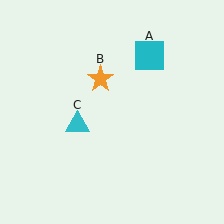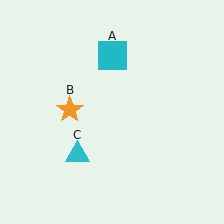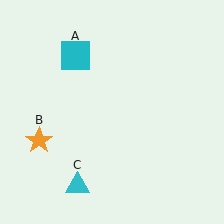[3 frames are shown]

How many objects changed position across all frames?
3 objects changed position: cyan square (object A), orange star (object B), cyan triangle (object C).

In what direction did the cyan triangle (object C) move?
The cyan triangle (object C) moved down.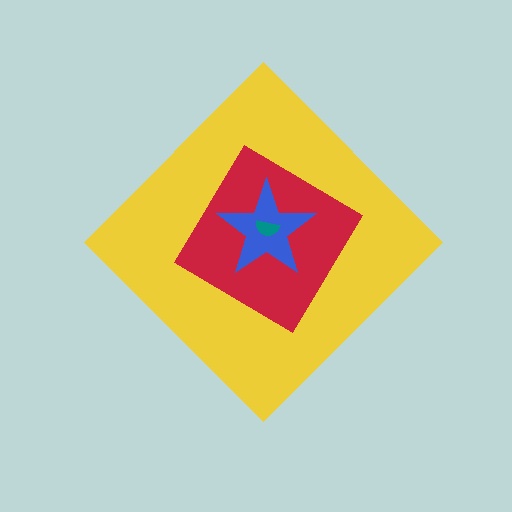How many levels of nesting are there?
4.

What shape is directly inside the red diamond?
The blue star.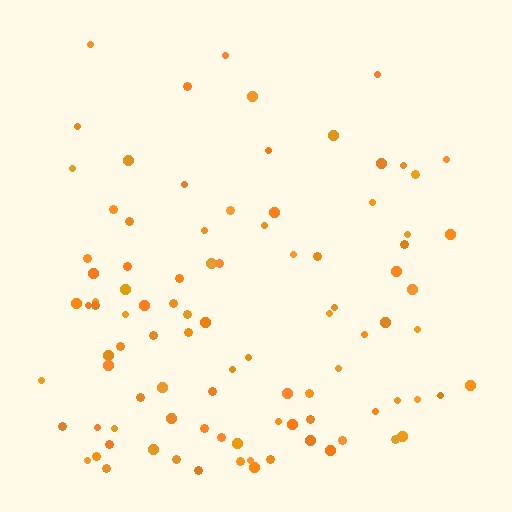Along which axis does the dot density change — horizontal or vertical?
Vertical.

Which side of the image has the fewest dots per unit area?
The top.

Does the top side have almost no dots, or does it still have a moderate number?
Still a moderate number, just noticeably fewer than the bottom.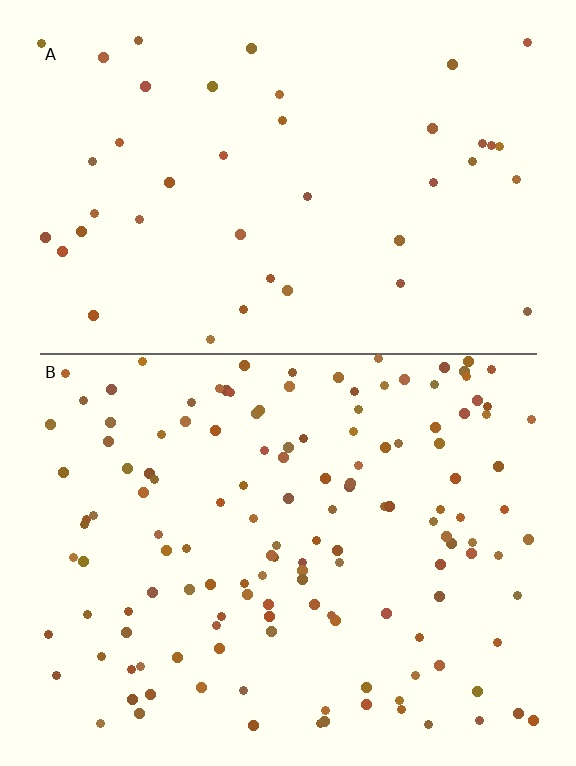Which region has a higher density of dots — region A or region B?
B (the bottom).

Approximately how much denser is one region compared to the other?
Approximately 3.3× — region B over region A.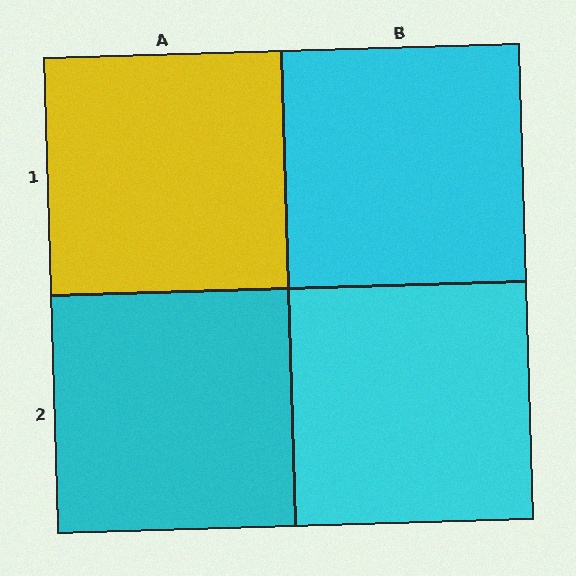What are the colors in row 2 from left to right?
Cyan, cyan.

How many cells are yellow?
1 cell is yellow.